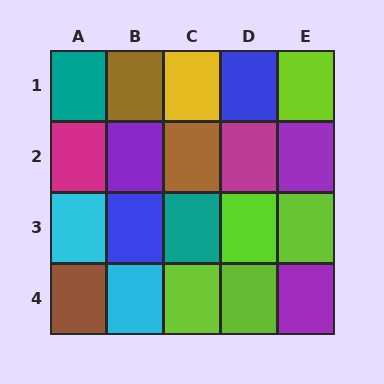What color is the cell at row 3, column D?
Lime.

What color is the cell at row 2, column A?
Magenta.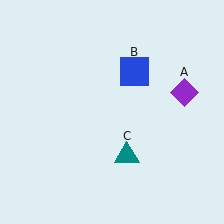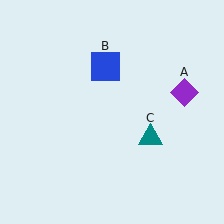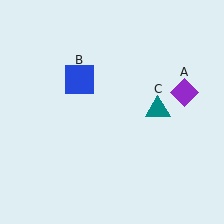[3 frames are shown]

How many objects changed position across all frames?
2 objects changed position: blue square (object B), teal triangle (object C).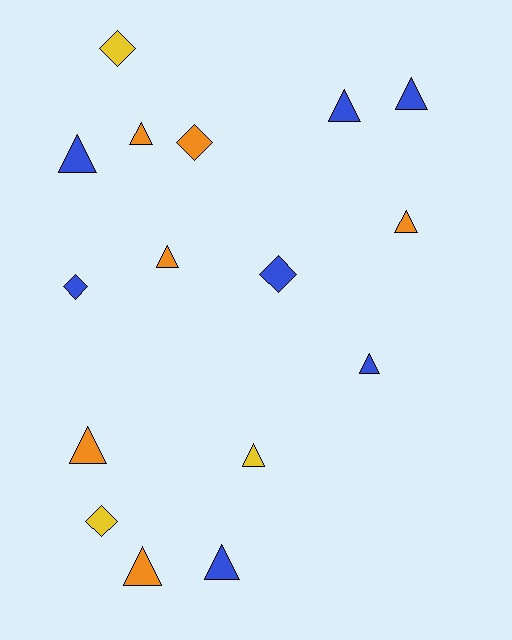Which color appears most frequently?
Blue, with 7 objects.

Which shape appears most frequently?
Triangle, with 11 objects.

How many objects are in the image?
There are 16 objects.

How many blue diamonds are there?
There are 2 blue diamonds.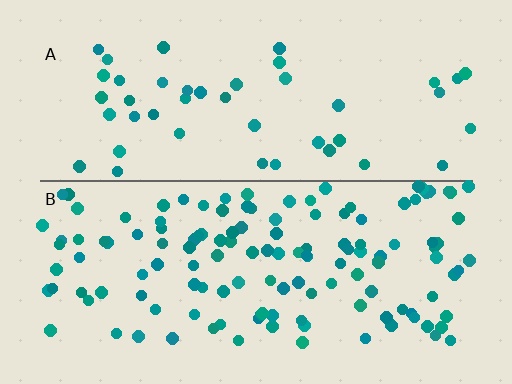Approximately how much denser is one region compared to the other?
Approximately 2.9× — region B over region A.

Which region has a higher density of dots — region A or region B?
B (the bottom).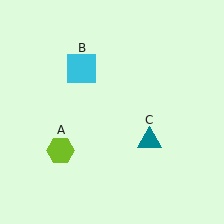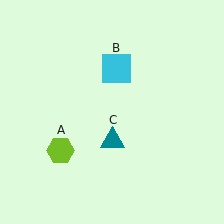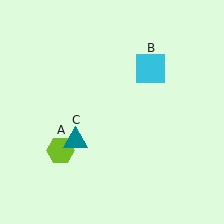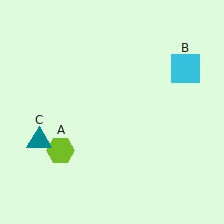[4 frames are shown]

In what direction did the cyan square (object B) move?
The cyan square (object B) moved right.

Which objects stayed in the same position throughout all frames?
Lime hexagon (object A) remained stationary.